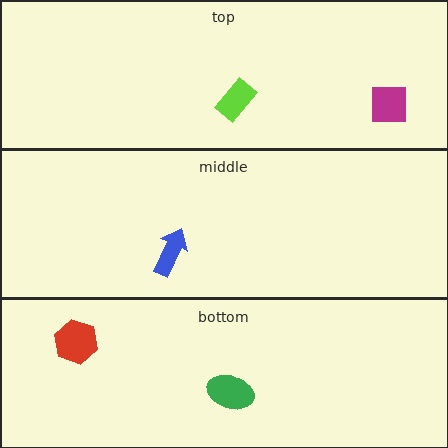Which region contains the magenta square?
The top region.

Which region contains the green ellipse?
The bottom region.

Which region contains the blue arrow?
The middle region.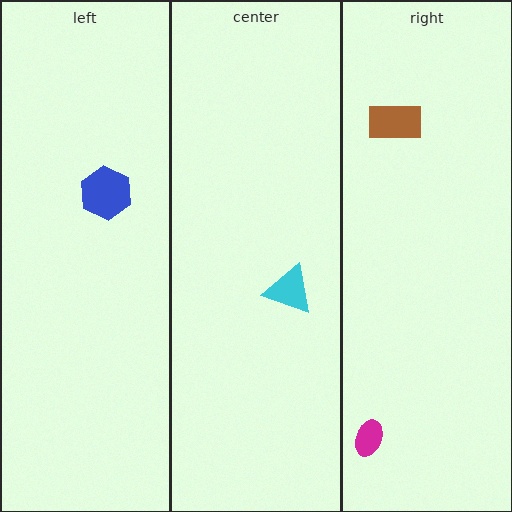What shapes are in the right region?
The brown rectangle, the magenta ellipse.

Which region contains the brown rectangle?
The right region.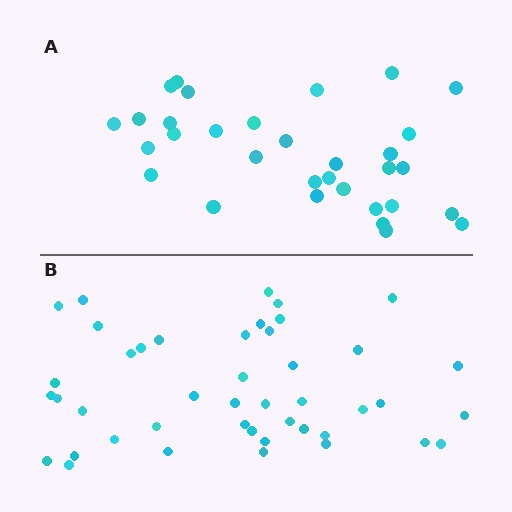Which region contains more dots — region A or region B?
Region B (the bottom region) has more dots.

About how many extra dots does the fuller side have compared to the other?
Region B has roughly 12 or so more dots than region A.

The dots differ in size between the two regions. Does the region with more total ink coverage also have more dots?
No. Region A has more total ink coverage because its dots are larger, but region B actually contains more individual dots. Total area can be misleading — the number of items is what matters here.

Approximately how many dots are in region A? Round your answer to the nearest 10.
About 30 dots. (The exact count is 32, which rounds to 30.)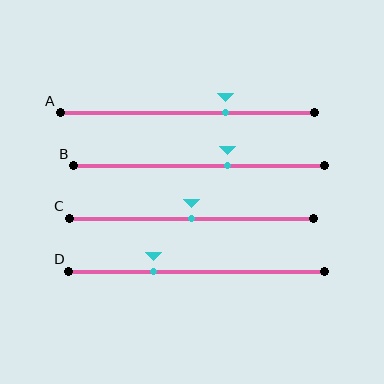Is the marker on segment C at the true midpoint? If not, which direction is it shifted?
Yes, the marker on segment C is at the true midpoint.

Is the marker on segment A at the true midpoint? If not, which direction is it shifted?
No, the marker on segment A is shifted to the right by about 15% of the segment length.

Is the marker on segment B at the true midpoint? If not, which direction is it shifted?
No, the marker on segment B is shifted to the right by about 12% of the segment length.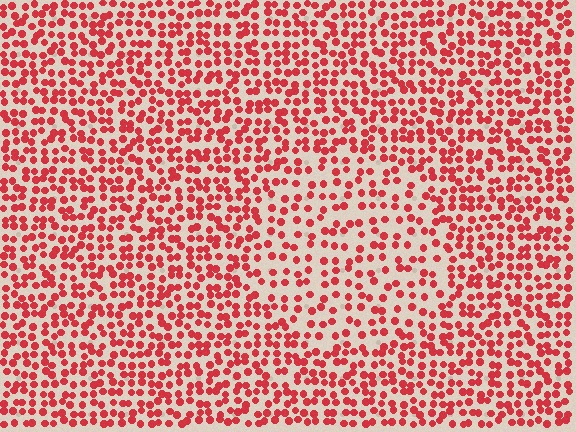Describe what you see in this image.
The image contains small red elements arranged at two different densities. A circle-shaped region is visible where the elements are less densely packed than the surrounding area.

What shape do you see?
I see a circle.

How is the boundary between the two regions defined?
The boundary is defined by a change in element density (approximately 1.7x ratio). All elements are the same color, size, and shape.